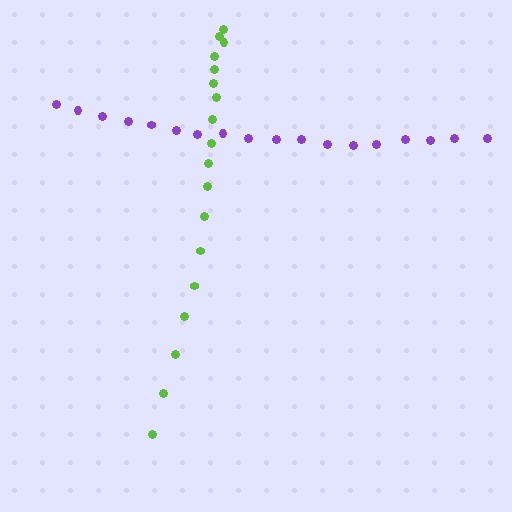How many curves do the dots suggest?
There are 2 distinct paths.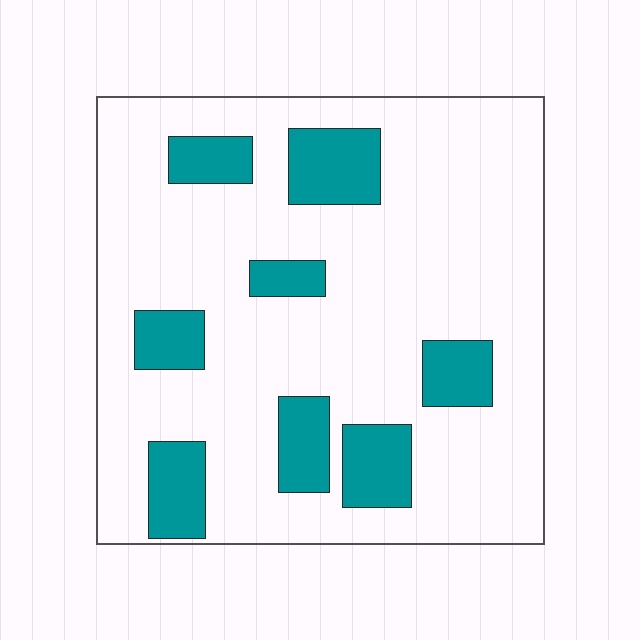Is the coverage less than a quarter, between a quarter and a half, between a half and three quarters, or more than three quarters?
Less than a quarter.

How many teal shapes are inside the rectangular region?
8.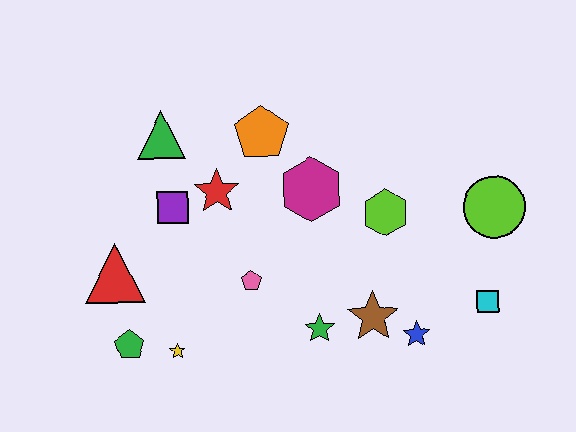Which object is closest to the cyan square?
The blue star is closest to the cyan square.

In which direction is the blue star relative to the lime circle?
The blue star is below the lime circle.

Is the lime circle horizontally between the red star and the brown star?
No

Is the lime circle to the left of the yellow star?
No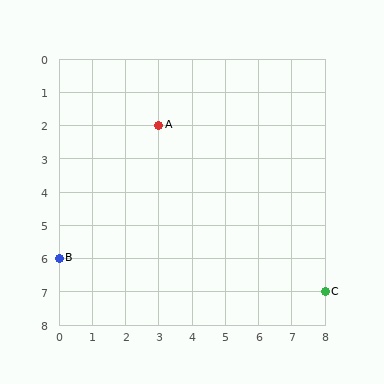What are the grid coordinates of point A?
Point A is at grid coordinates (3, 2).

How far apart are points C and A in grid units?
Points C and A are 5 columns and 5 rows apart (about 7.1 grid units diagonally).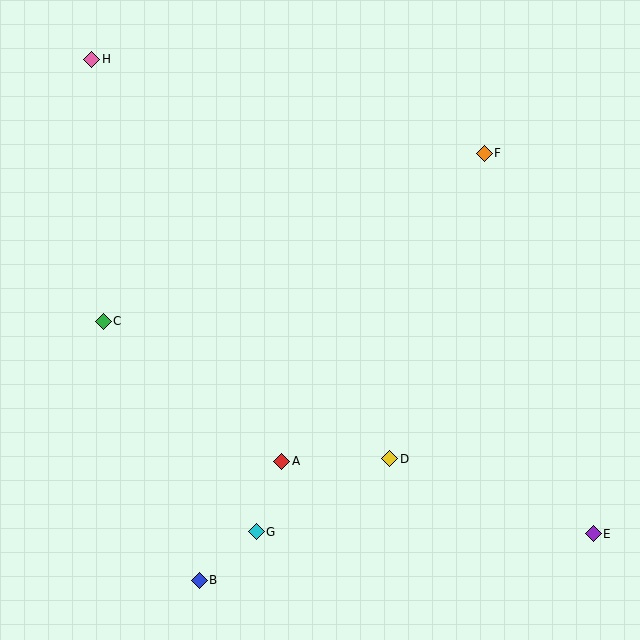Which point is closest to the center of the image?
Point A at (282, 461) is closest to the center.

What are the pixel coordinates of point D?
Point D is at (390, 459).